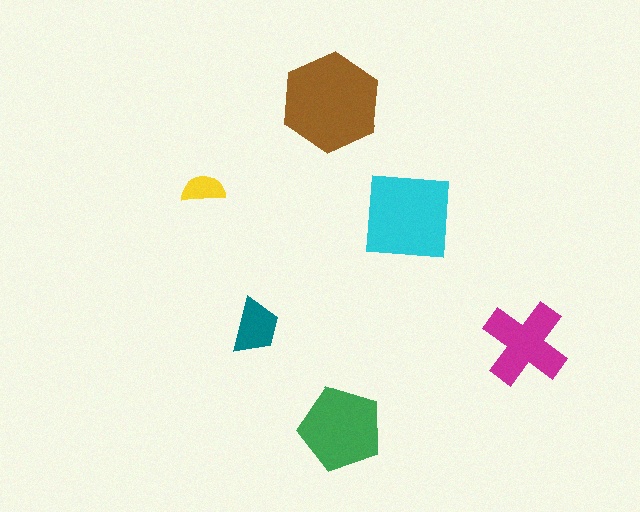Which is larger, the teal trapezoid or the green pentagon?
The green pentagon.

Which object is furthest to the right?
The magenta cross is rightmost.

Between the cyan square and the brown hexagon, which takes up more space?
The brown hexagon.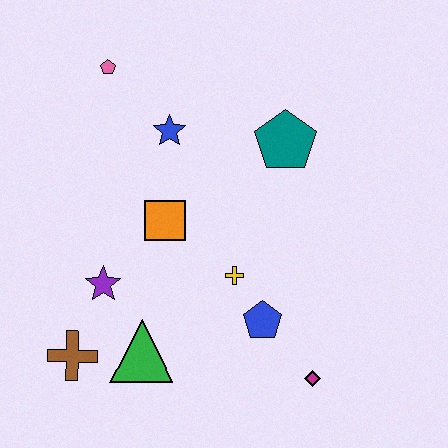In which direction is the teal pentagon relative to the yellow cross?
The teal pentagon is above the yellow cross.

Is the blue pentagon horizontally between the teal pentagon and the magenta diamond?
No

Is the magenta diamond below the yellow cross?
Yes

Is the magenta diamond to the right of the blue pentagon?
Yes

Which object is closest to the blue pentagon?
The yellow cross is closest to the blue pentagon.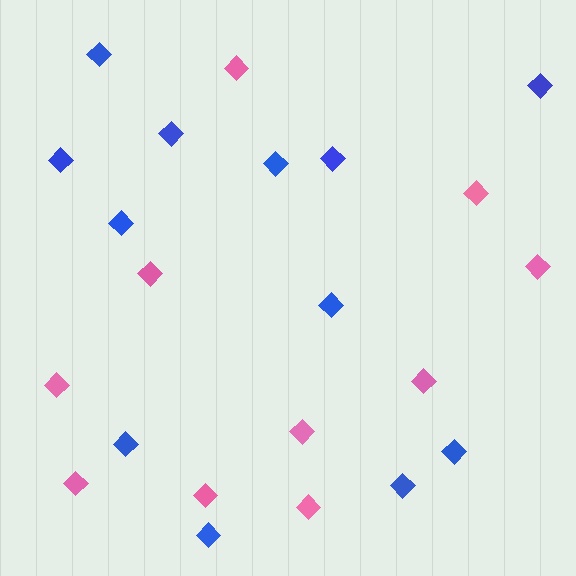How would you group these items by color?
There are 2 groups: one group of pink diamonds (10) and one group of blue diamonds (12).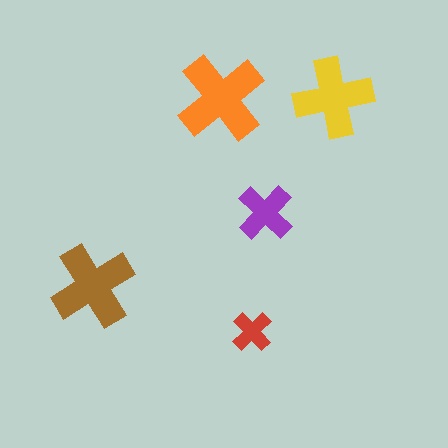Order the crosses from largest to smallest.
the orange one, the brown one, the yellow one, the purple one, the red one.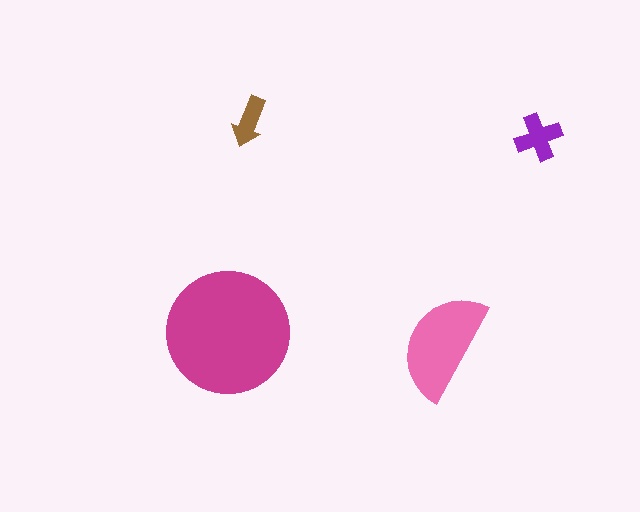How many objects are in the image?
There are 4 objects in the image.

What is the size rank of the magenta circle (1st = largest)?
1st.